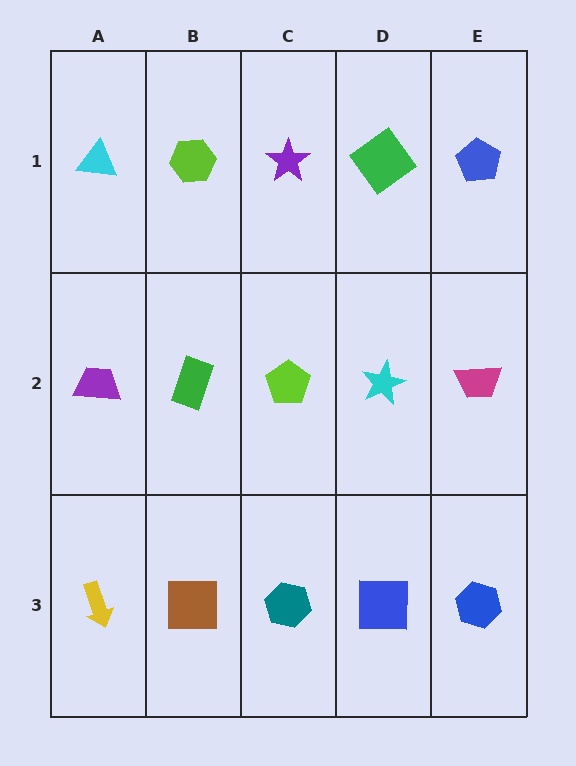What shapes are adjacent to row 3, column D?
A cyan star (row 2, column D), a teal hexagon (row 3, column C), a blue hexagon (row 3, column E).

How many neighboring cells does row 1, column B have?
3.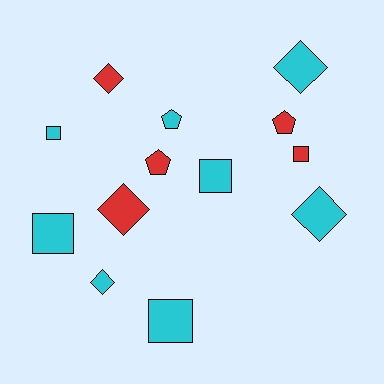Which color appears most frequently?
Cyan, with 8 objects.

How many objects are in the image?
There are 13 objects.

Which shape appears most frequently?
Square, with 5 objects.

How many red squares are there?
There is 1 red square.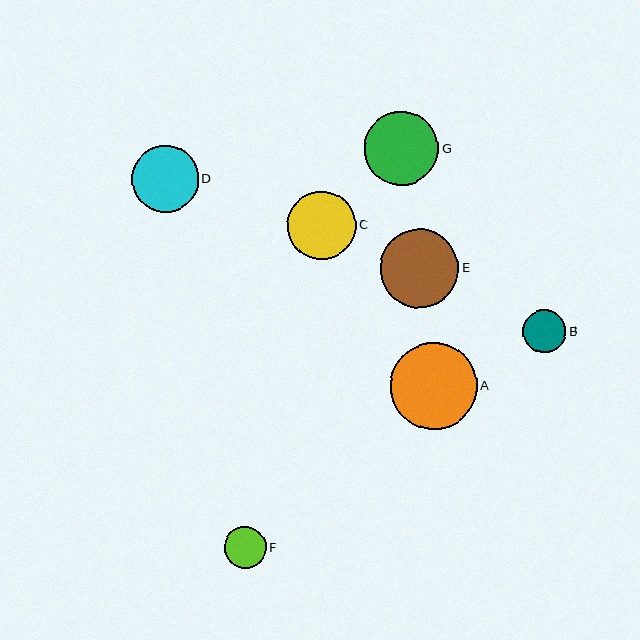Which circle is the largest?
Circle A is the largest with a size of approximately 86 pixels.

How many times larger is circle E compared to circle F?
Circle E is approximately 1.9 times the size of circle F.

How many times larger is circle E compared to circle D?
Circle E is approximately 1.2 times the size of circle D.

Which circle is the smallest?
Circle F is the smallest with a size of approximately 42 pixels.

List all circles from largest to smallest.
From largest to smallest: A, E, G, C, D, B, F.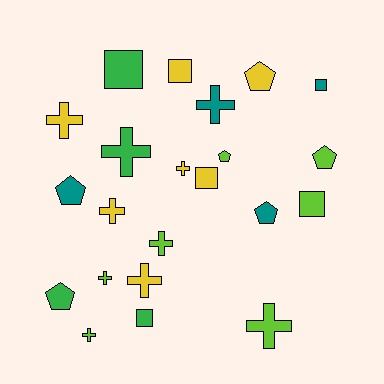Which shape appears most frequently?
Cross, with 10 objects.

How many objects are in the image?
There are 22 objects.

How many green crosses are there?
There is 1 green cross.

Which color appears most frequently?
Lime, with 7 objects.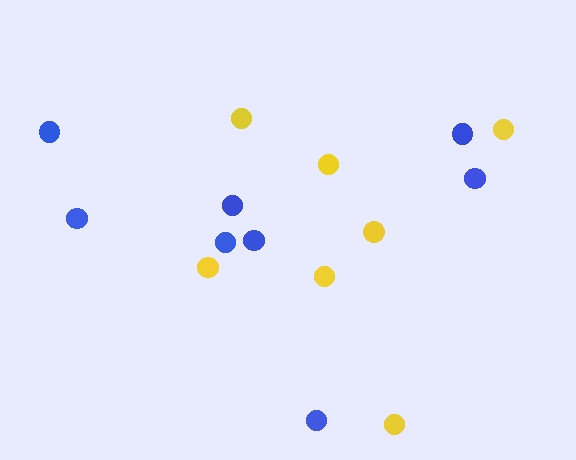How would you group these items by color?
There are 2 groups: one group of yellow circles (7) and one group of blue circles (8).